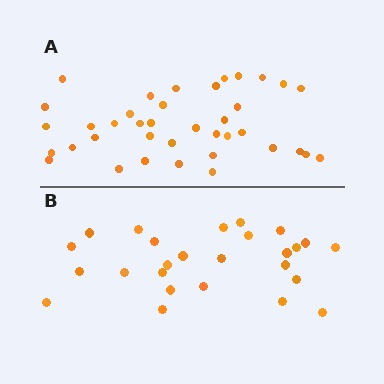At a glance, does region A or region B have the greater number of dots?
Region A (the top region) has more dots.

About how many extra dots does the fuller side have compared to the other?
Region A has roughly 12 or so more dots than region B.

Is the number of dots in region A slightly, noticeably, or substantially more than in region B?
Region A has substantially more. The ratio is roughly 1.5 to 1.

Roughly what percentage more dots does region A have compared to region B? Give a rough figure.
About 45% more.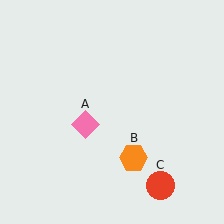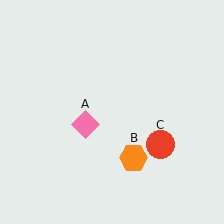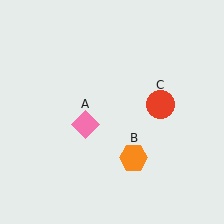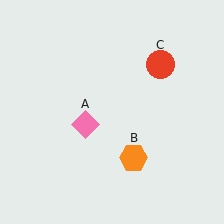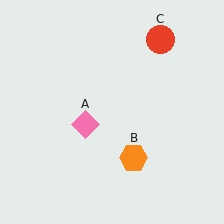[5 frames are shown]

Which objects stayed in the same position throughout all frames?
Pink diamond (object A) and orange hexagon (object B) remained stationary.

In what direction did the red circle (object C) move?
The red circle (object C) moved up.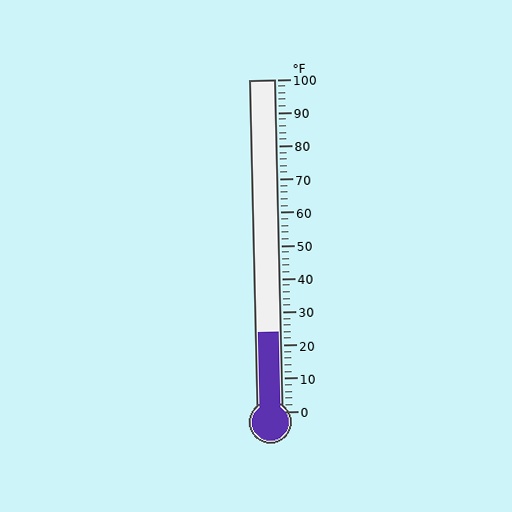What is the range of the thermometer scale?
The thermometer scale ranges from 0°F to 100°F.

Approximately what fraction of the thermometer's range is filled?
The thermometer is filled to approximately 25% of its range.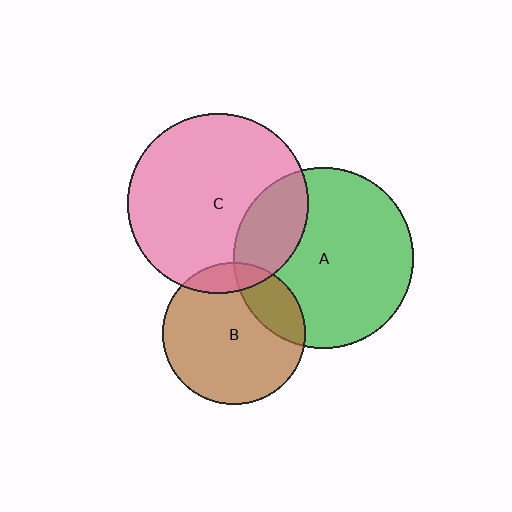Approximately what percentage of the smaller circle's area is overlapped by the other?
Approximately 10%.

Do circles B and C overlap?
Yes.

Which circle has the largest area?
Circle A (green).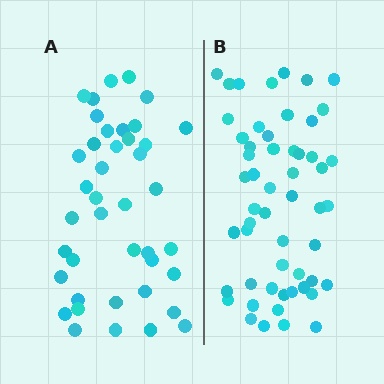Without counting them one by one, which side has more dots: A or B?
Region B (the right region) has more dots.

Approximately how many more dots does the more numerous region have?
Region B has approximately 15 more dots than region A.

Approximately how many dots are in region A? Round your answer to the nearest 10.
About 40 dots. (The exact count is 41, which rounds to 40.)